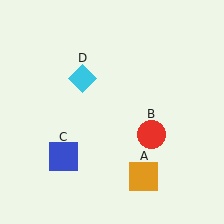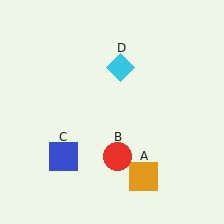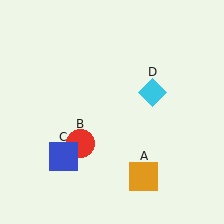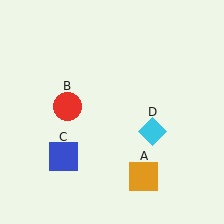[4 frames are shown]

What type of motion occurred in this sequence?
The red circle (object B), cyan diamond (object D) rotated clockwise around the center of the scene.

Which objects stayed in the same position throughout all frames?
Orange square (object A) and blue square (object C) remained stationary.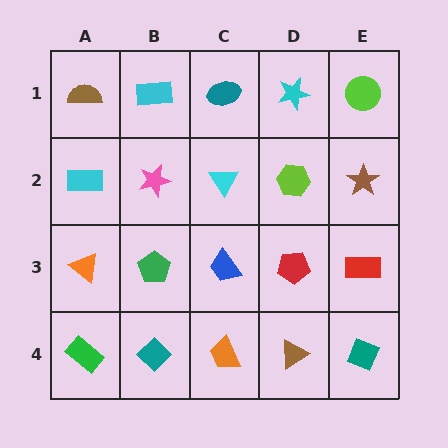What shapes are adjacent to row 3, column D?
A lime hexagon (row 2, column D), a brown triangle (row 4, column D), a blue trapezoid (row 3, column C), a red rectangle (row 3, column E).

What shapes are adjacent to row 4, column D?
A red pentagon (row 3, column D), an orange trapezoid (row 4, column C), a teal diamond (row 4, column E).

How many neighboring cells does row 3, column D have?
4.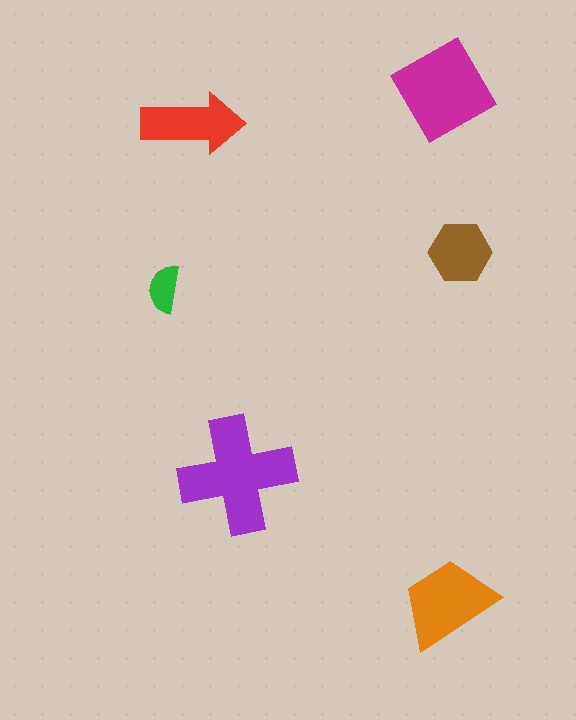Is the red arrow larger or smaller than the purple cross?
Smaller.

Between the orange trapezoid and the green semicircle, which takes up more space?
The orange trapezoid.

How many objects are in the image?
There are 6 objects in the image.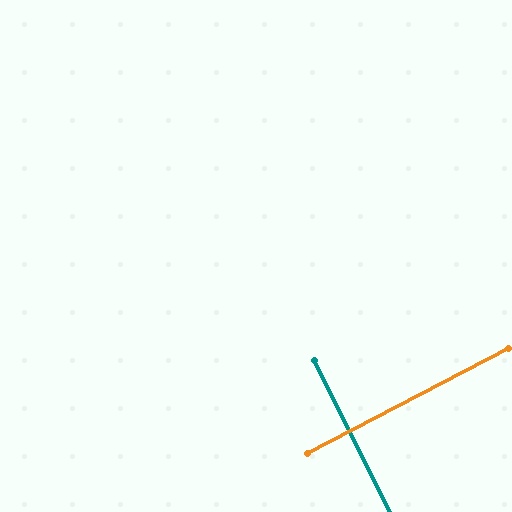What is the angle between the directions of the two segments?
Approximately 89 degrees.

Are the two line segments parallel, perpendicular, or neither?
Perpendicular — they meet at approximately 89°.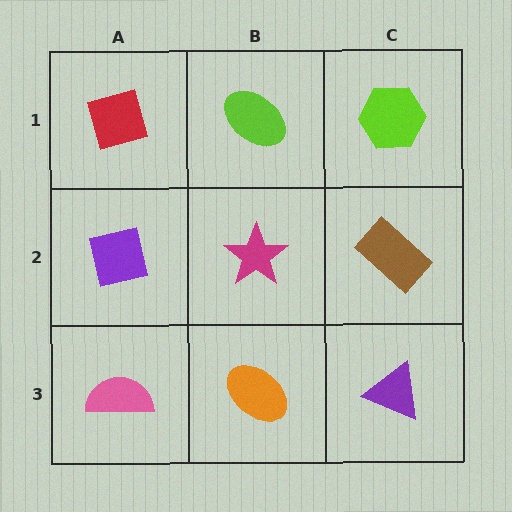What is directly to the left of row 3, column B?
A pink semicircle.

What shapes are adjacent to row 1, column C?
A brown rectangle (row 2, column C), a lime ellipse (row 1, column B).